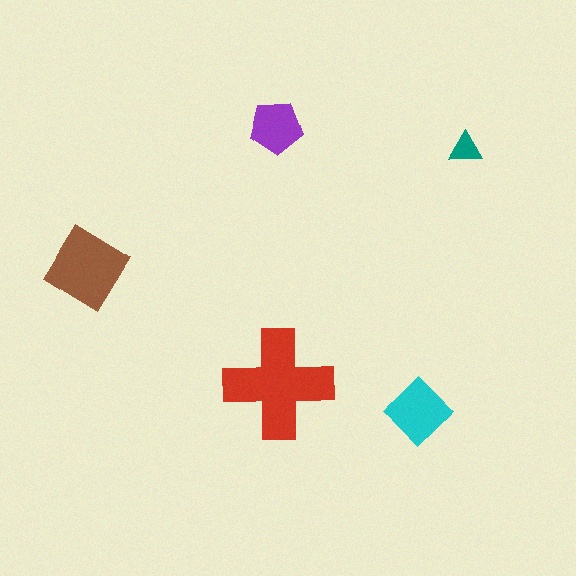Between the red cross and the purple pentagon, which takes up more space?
The red cross.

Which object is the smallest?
The teal triangle.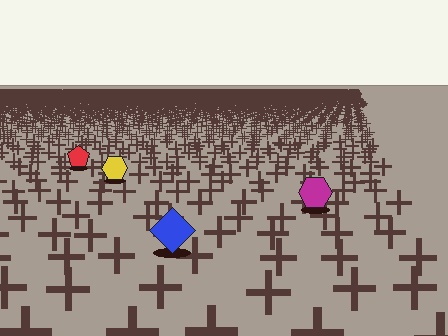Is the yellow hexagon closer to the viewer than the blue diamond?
No. The blue diamond is closer — you can tell from the texture gradient: the ground texture is coarser near it.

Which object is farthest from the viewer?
The red pentagon is farthest from the viewer. It appears smaller and the ground texture around it is denser.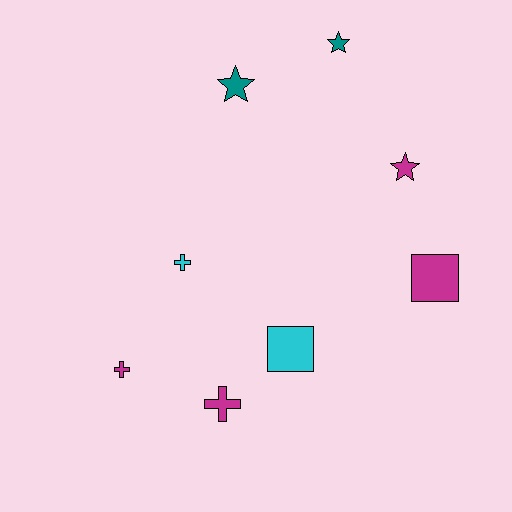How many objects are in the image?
There are 8 objects.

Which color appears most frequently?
Magenta, with 4 objects.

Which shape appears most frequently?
Cross, with 3 objects.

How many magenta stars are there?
There is 1 magenta star.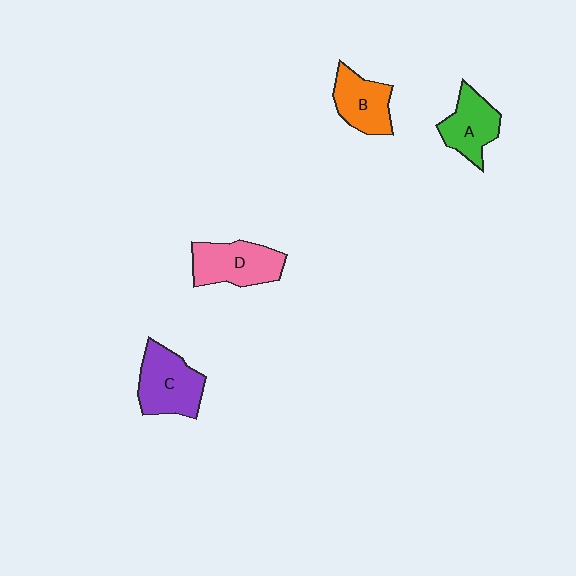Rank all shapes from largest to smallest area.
From largest to smallest: C (purple), D (pink), B (orange), A (green).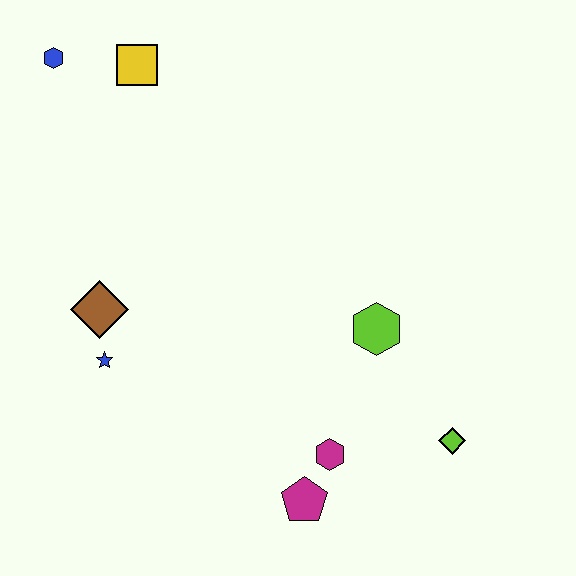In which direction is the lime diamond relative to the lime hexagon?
The lime diamond is below the lime hexagon.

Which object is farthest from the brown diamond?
The lime diamond is farthest from the brown diamond.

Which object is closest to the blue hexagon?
The yellow square is closest to the blue hexagon.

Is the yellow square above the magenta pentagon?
Yes